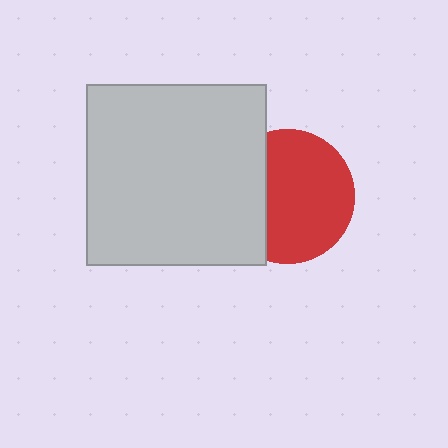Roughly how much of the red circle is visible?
Most of it is visible (roughly 69%).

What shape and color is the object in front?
The object in front is a light gray square.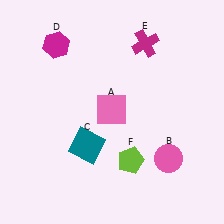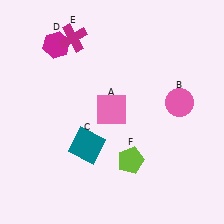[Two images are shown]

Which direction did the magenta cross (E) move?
The magenta cross (E) moved left.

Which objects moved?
The objects that moved are: the pink circle (B), the magenta cross (E).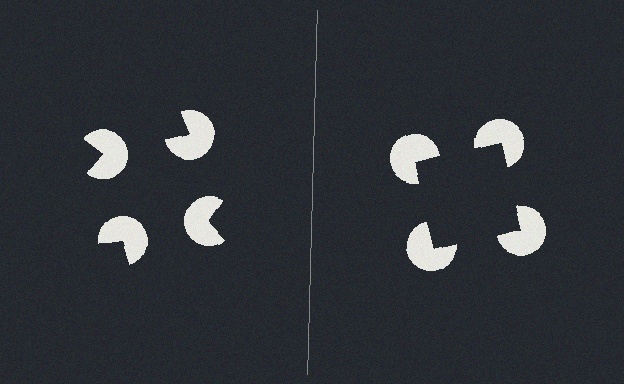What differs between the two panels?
The pac-man discs are positioned identically on both sides; only the wedge orientations differ. On the right they align to a square; on the left they are misaligned.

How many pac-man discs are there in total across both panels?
8 — 4 on each side.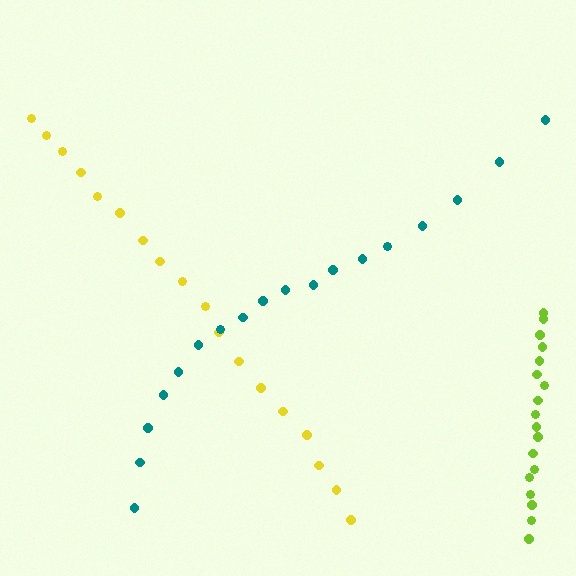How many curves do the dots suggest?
There are 3 distinct paths.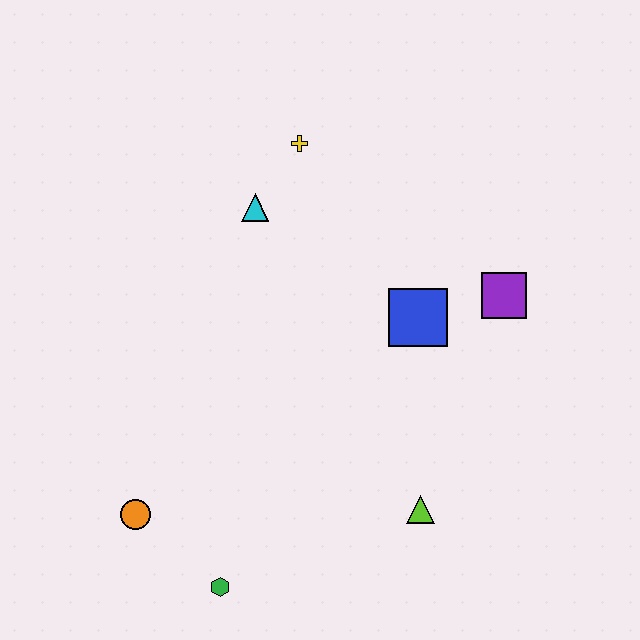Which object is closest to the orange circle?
The green hexagon is closest to the orange circle.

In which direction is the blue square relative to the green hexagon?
The blue square is above the green hexagon.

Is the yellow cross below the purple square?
No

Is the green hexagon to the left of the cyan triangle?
Yes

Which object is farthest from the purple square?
The orange circle is farthest from the purple square.